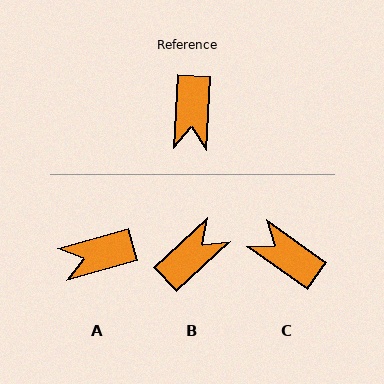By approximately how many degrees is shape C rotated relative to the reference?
Approximately 123 degrees clockwise.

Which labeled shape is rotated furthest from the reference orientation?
B, about 135 degrees away.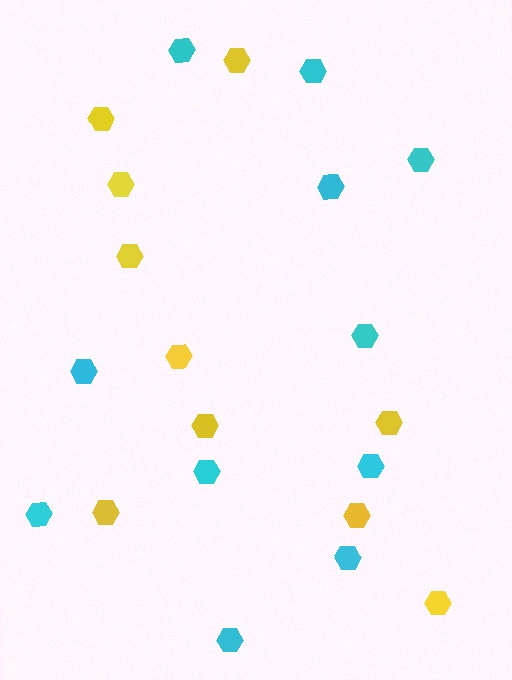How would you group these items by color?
There are 2 groups: one group of cyan hexagons (11) and one group of yellow hexagons (10).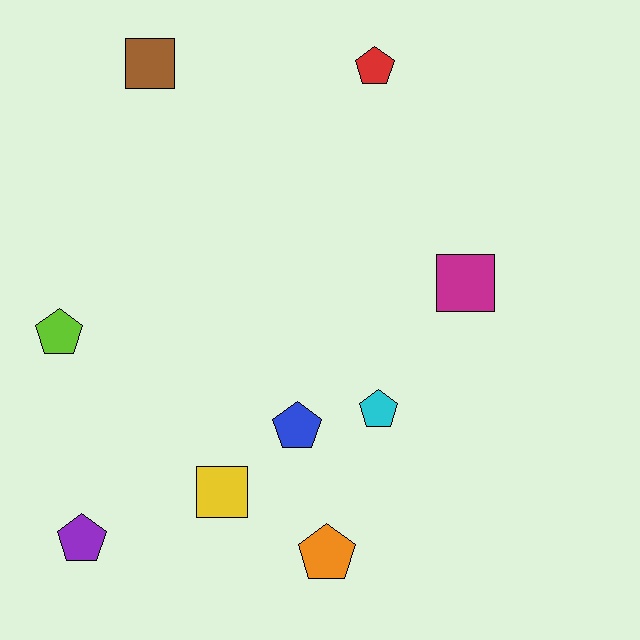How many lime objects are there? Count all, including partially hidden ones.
There is 1 lime object.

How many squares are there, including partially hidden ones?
There are 3 squares.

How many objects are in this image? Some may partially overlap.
There are 9 objects.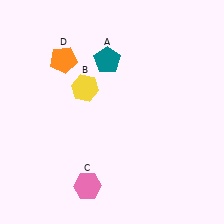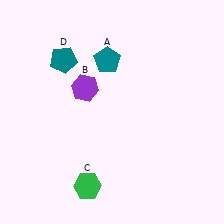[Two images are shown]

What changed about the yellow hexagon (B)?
In Image 1, B is yellow. In Image 2, it changed to purple.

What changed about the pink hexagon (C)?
In Image 1, C is pink. In Image 2, it changed to green.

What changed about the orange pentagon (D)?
In Image 1, D is orange. In Image 2, it changed to teal.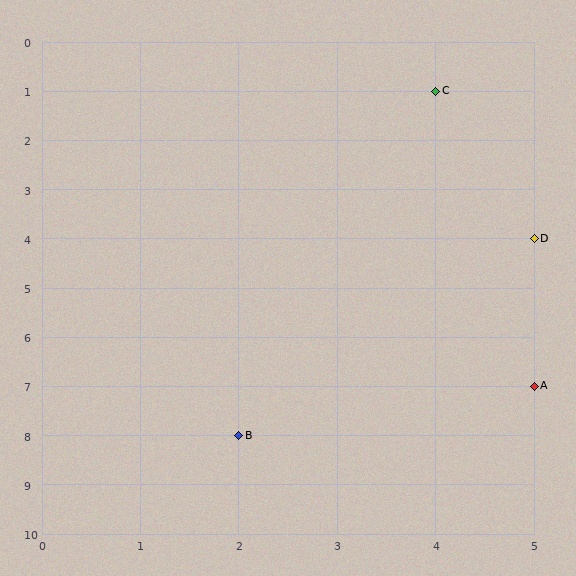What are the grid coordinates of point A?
Point A is at grid coordinates (5, 7).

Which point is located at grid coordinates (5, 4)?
Point D is at (5, 4).